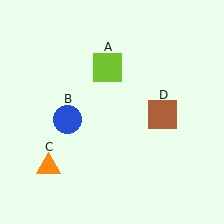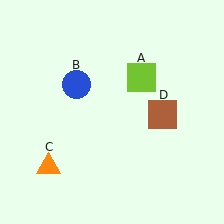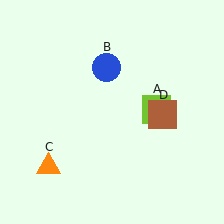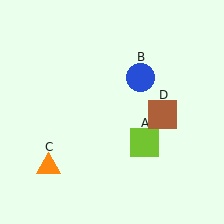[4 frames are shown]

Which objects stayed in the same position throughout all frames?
Orange triangle (object C) and brown square (object D) remained stationary.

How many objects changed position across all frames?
2 objects changed position: lime square (object A), blue circle (object B).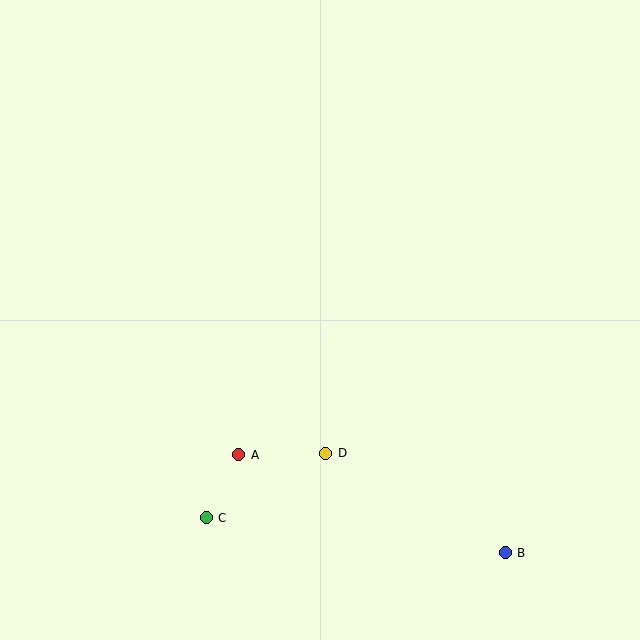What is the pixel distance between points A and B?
The distance between A and B is 284 pixels.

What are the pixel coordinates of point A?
Point A is at (239, 455).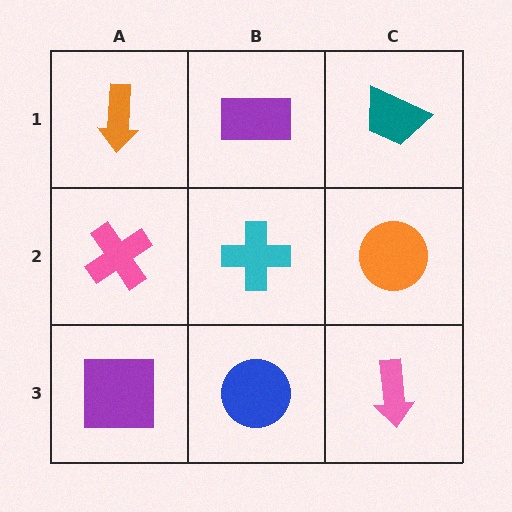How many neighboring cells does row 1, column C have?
2.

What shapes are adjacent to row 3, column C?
An orange circle (row 2, column C), a blue circle (row 3, column B).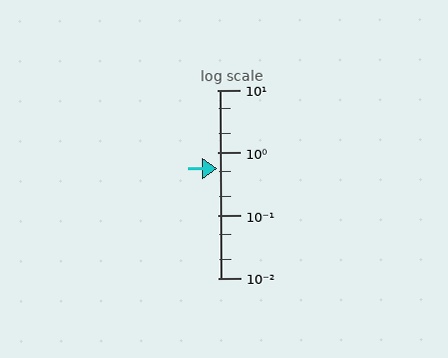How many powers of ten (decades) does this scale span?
The scale spans 3 decades, from 0.01 to 10.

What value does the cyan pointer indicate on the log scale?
The pointer indicates approximately 0.55.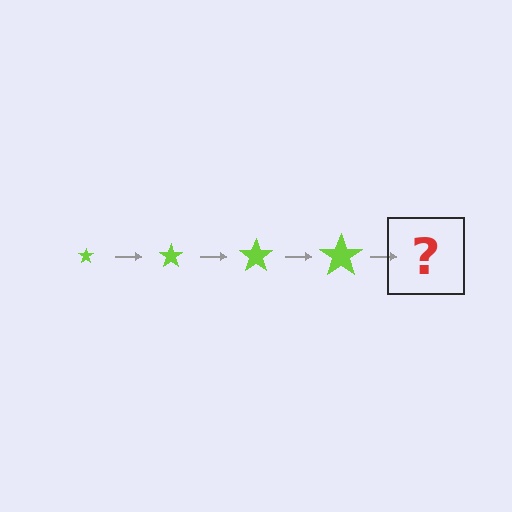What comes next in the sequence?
The next element should be a lime star, larger than the previous one.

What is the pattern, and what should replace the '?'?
The pattern is that the star gets progressively larger each step. The '?' should be a lime star, larger than the previous one.